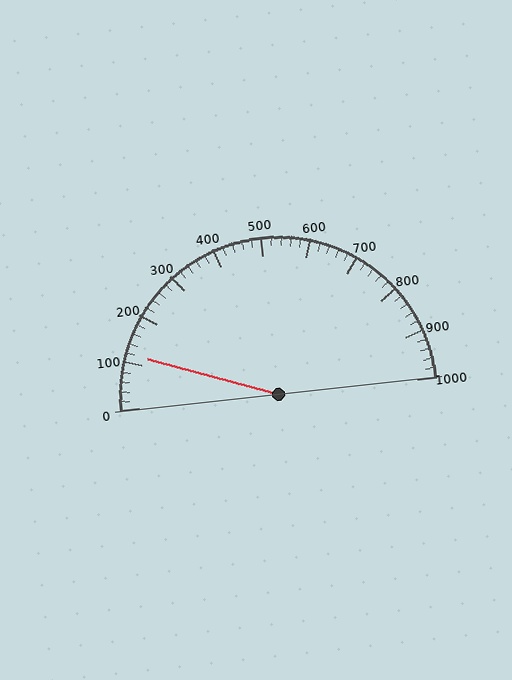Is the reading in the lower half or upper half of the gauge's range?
The reading is in the lower half of the range (0 to 1000).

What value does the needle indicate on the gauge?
The needle indicates approximately 120.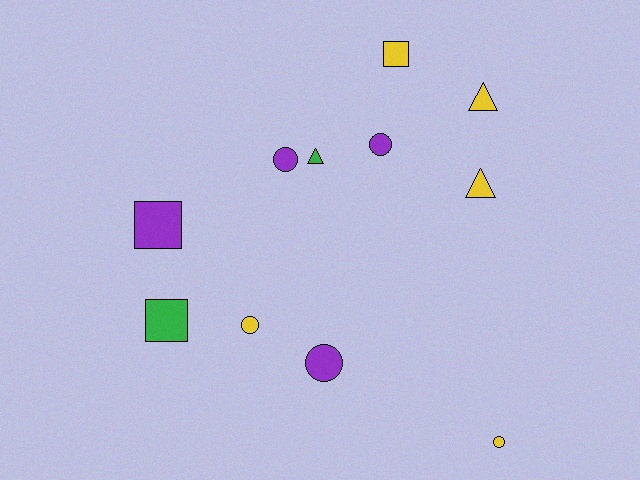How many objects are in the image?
There are 11 objects.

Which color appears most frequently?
Yellow, with 5 objects.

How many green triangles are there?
There is 1 green triangle.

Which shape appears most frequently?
Circle, with 5 objects.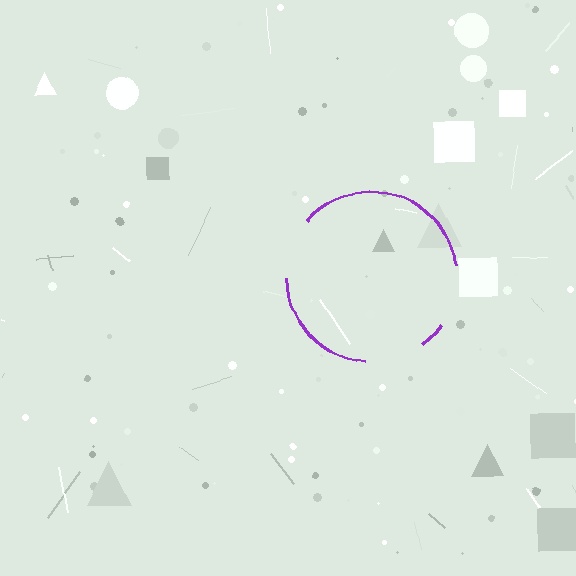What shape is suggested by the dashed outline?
The dashed outline suggests a circle.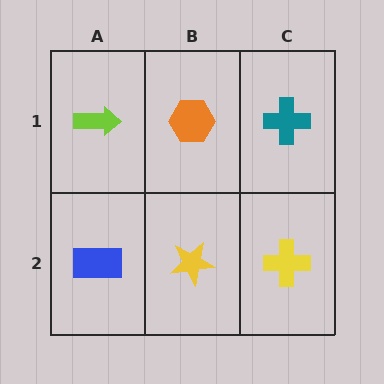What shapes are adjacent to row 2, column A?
A lime arrow (row 1, column A), a yellow star (row 2, column B).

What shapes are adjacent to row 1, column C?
A yellow cross (row 2, column C), an orange hexagon (row 1, column B).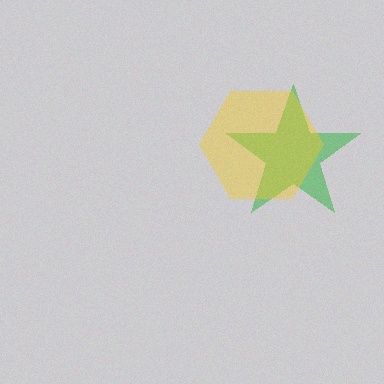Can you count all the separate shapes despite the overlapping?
Yes, there are 2 separate shapes.